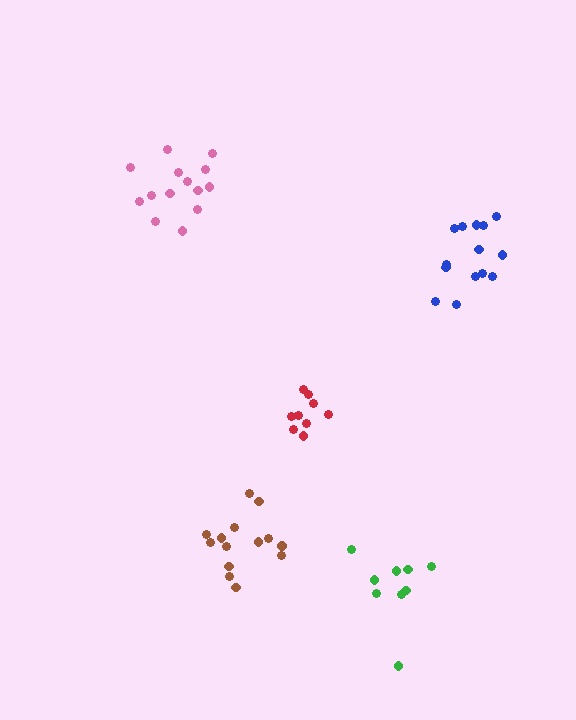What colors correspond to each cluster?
The clusters are colored: red, blue, pink, brown, green.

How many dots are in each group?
Group 1: 9 dots, Group 2: 14 dots, Group 3: 14 dots, Group 4: 14 dots, Group 5: 9 dots (60 total).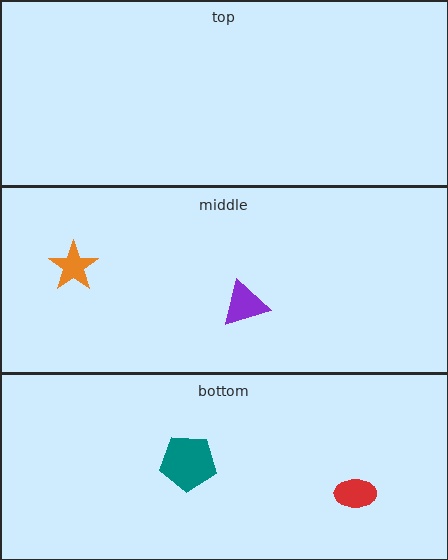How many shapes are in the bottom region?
2.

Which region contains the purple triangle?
The middle region.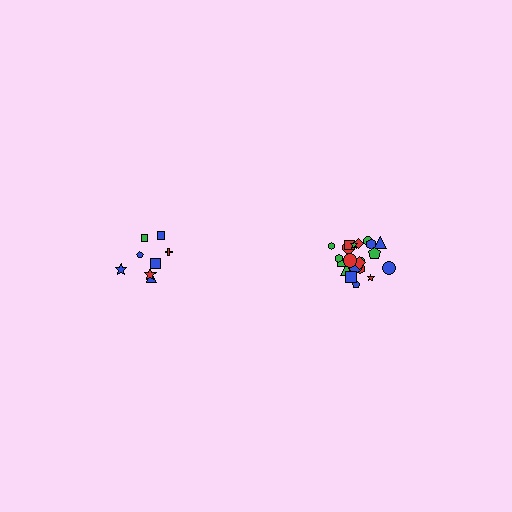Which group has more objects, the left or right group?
The right group.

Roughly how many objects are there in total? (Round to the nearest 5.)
Roughly 30 objects in total.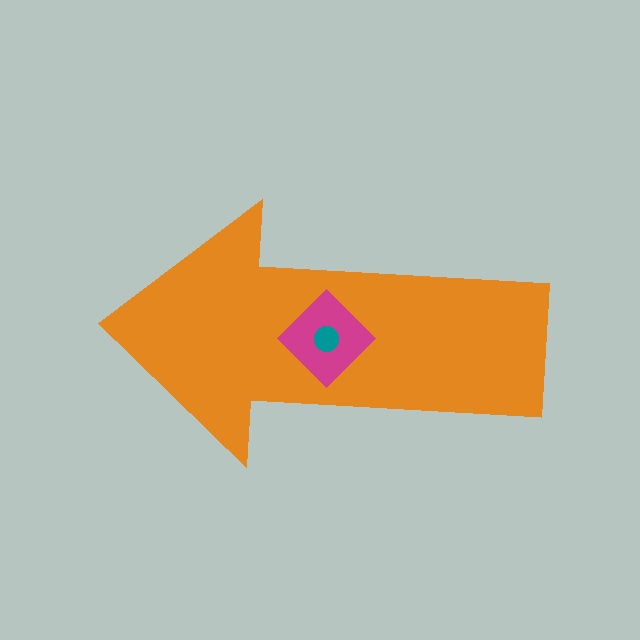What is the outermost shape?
The orange arrow.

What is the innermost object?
The teal circle.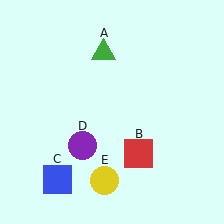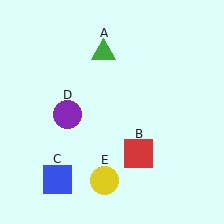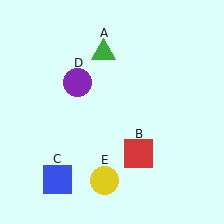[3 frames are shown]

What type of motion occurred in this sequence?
The purple circle (object D) rotated clockwise around the center of the scene.